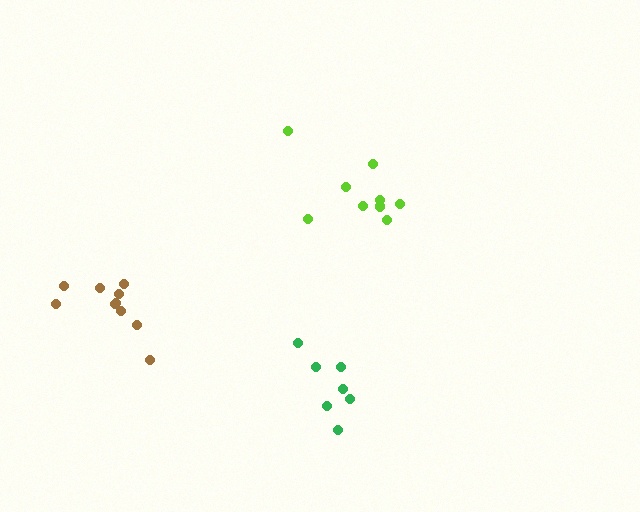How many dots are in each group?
Group 1: 7 dots, Group 2: 9 dots, Group 3: 10 dots (26 total).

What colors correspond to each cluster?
The clusters are colored: green, lime, brown.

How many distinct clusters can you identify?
There are 3 distinct clusters.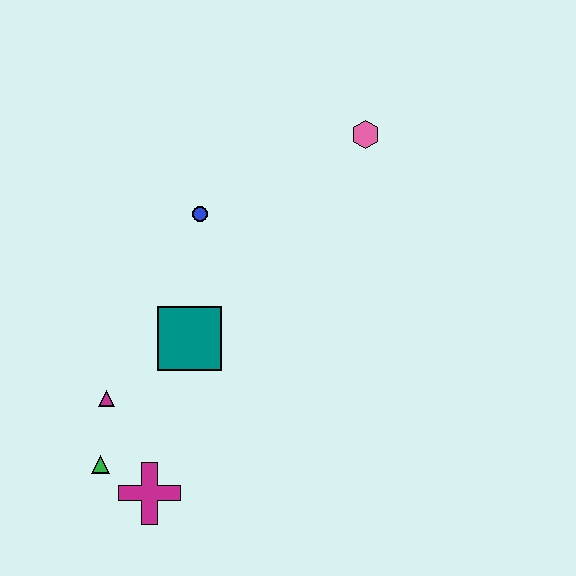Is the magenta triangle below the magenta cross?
No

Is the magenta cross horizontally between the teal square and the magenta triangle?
Yes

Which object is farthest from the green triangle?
The pink hexagon is farthest from the green triangle.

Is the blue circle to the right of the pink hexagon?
No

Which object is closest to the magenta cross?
The green triangle is closest to the magenta cross.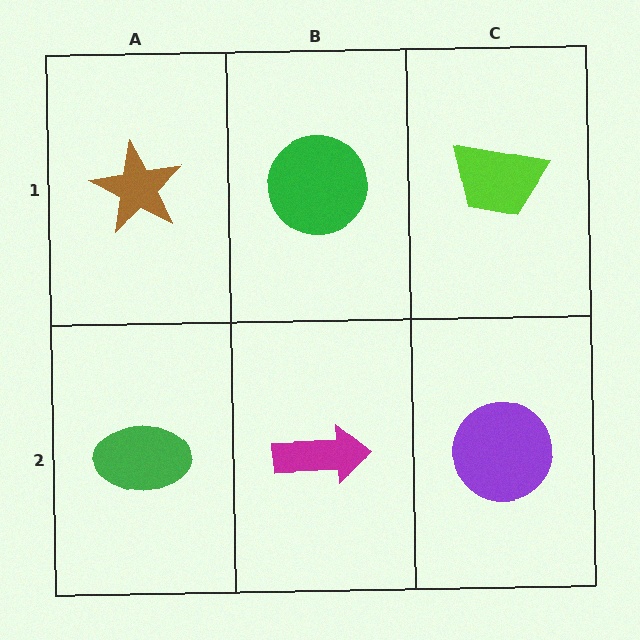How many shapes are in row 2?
3 shapes.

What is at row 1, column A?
A brown star.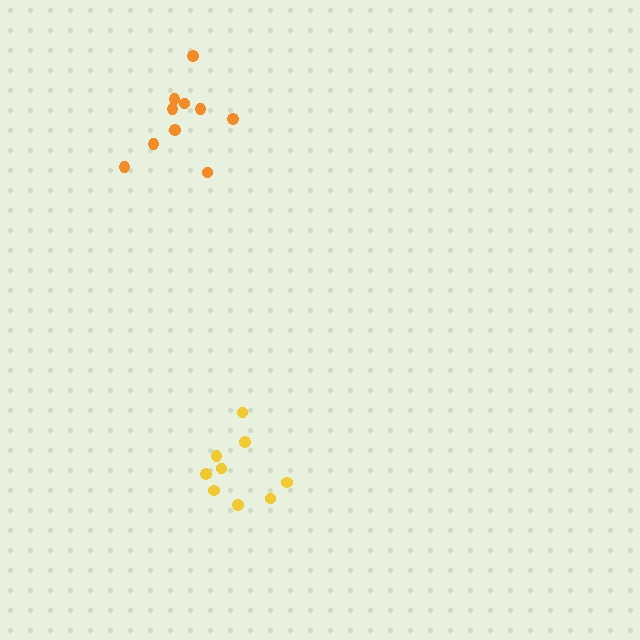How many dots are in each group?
Group 1: 10 dots, Group 2: 9 dots (19 total).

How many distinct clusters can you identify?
There are 2 distinct clusters.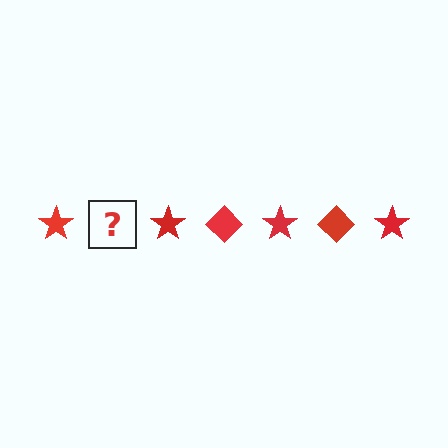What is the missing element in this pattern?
The missing element is a red diamond.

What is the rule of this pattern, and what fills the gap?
The rule is that the pattern cycles through star, diamond shapes in red. The gap should be filled with a red diamond.